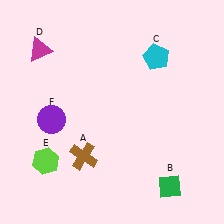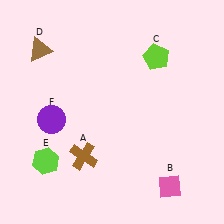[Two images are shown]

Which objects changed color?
B changed from green to pink. C changed from cyan to lime. D changed from magenta to brown.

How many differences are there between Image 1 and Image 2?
There are 3 differences between the two images.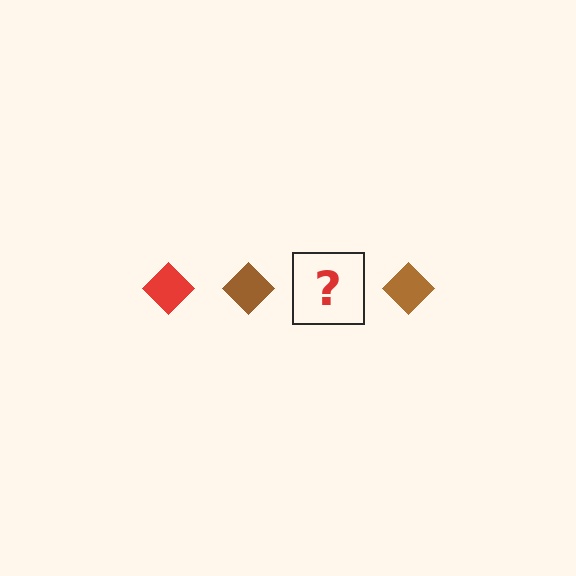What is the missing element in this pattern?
The missing element is a red diamond.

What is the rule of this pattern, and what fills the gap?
The rule is that the pattern cycles through red, brown diamonds. The gap should be filled with a red diamond.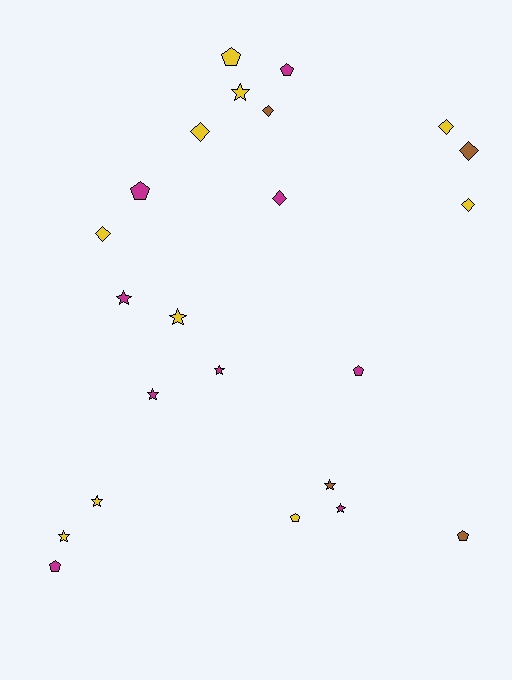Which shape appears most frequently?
Star, with 9 objects.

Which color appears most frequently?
Yellow, with 10 objects.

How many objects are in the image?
There are 23 objects.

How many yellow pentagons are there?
There are 2 yellow pentagons.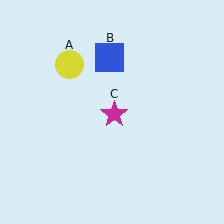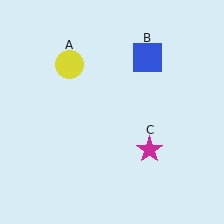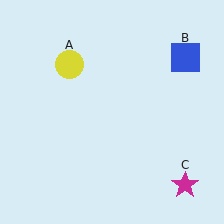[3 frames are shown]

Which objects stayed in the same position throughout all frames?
Yellow circle (object A) remained stationary.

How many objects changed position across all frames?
2 objects changed position: blue square (object B), magenta star (object C).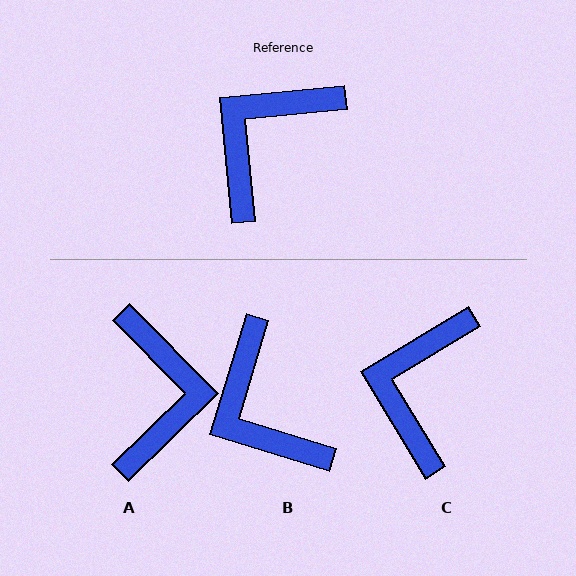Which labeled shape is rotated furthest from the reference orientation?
A, about 141 degrees away.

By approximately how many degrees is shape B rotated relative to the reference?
Approximately 68 degrees counter-clockwise.